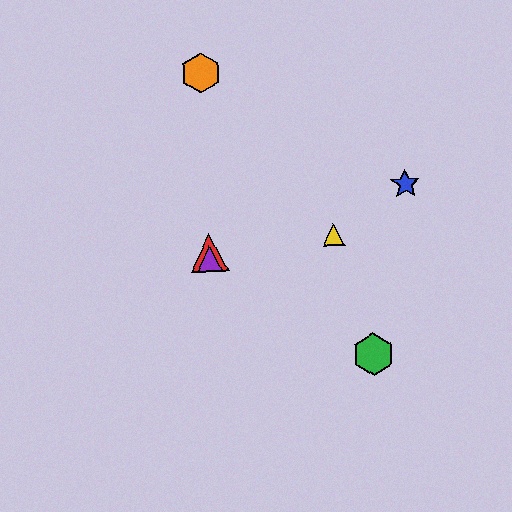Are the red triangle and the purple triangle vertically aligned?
Yes, both are at x≈209.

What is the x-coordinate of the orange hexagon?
The orange hexagon is at x≈201.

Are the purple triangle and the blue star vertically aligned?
No, the purple triangle is at x≈210 and the blue star is at x≈405.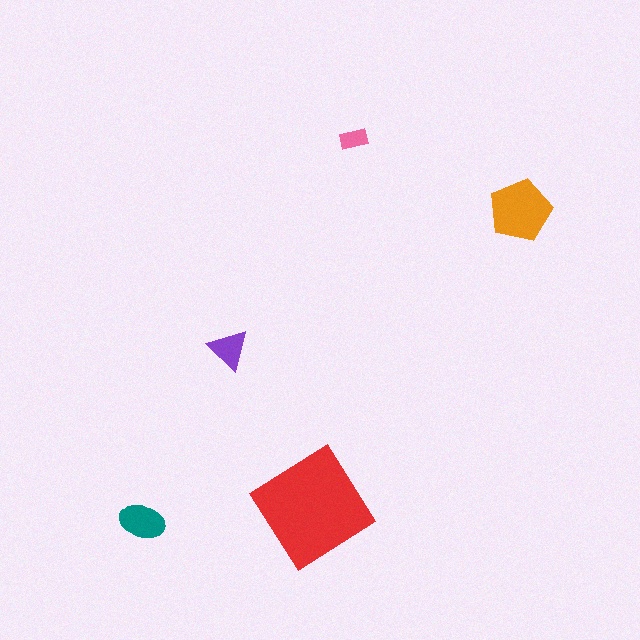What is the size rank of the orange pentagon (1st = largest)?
2nd.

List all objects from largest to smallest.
The red diamond, the orange pentagon, the teal ellipse, the purple triangle, the pink rectangle.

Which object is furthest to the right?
The orange pentagon is rightmost.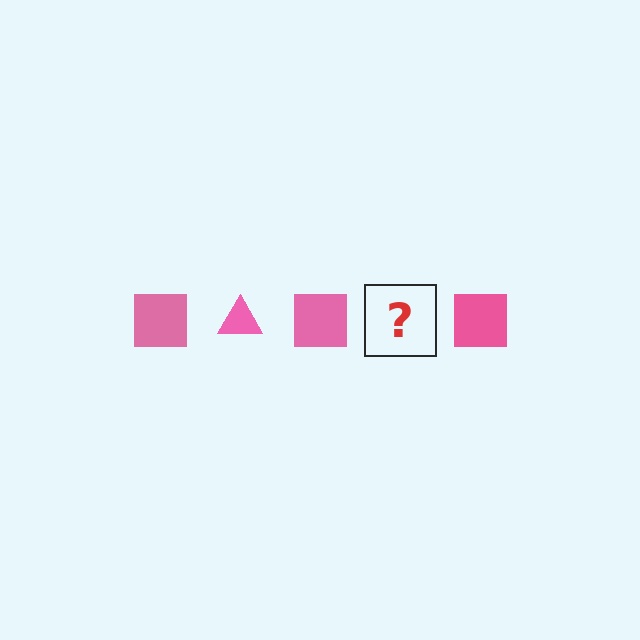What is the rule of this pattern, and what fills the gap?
The rule is that the pattern cycles through square, triangle shapes in pink. The gap should be filled with a pink triangle.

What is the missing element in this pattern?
The missing element is a pink triangle.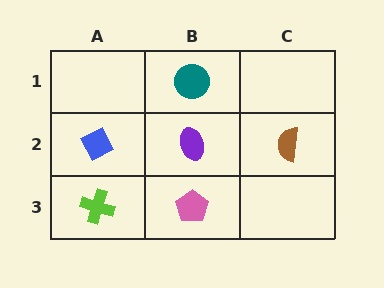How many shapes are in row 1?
1 shape.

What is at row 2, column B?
A purple ellipse.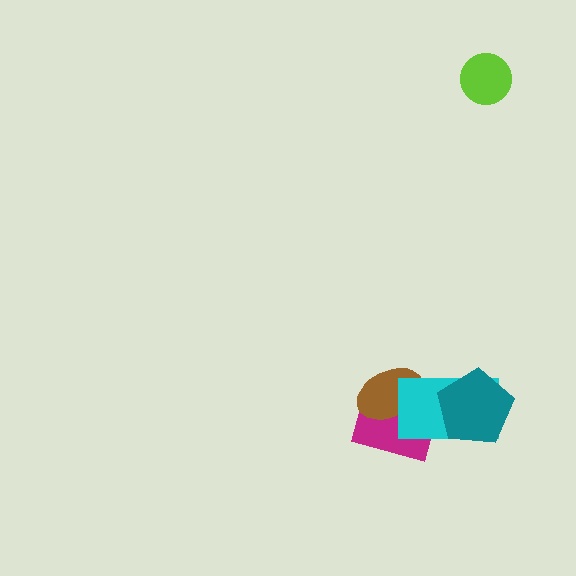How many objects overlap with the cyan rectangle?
3 objects overlap with the cyan rectangle.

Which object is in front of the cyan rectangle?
The teal pentagon is in front of the cyan rectangle.